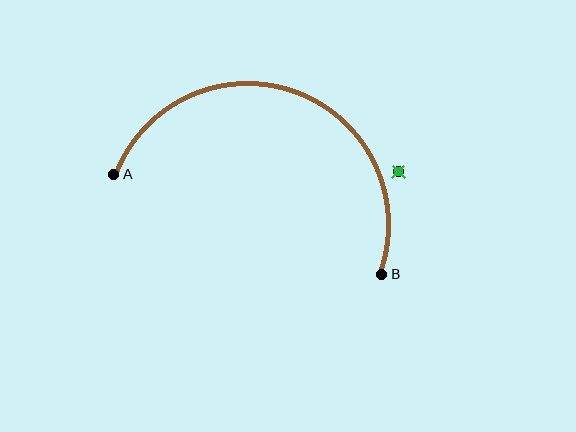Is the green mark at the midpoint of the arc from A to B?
No — the green mark does not lie on the arc at all. It sits slightly outside the curve.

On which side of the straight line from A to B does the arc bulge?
The arc bulges above the straight line connecting A and B.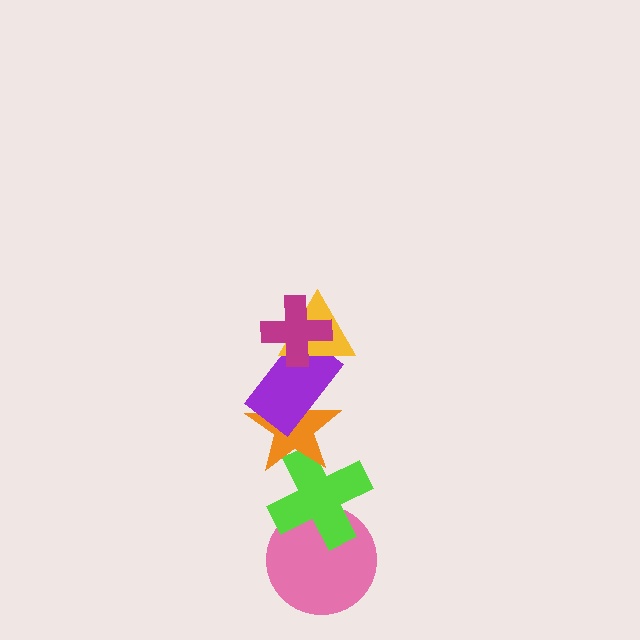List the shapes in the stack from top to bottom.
From top to bottom: the magenta cross, the yellow triangle, the purple rectangle, the orange star, the lime cross, the pink circle.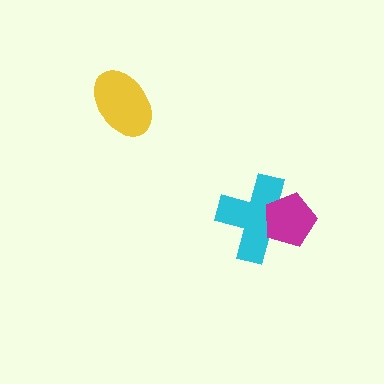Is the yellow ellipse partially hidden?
No, no other shape covers it.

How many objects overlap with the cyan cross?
1 object overlaps with the cyan cross.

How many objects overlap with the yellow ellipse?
0 objects overlap with the yellow ellipse.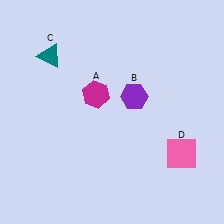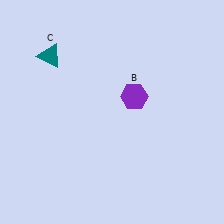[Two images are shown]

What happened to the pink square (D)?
The pink square (D) was removed in Image 2. It was in the bottom-right area of Image 1.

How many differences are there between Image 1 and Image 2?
There are 2 differences between the two images.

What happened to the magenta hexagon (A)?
The magenta hexagon (A) was removed in Image 2. It was in the top-left area of Image 1.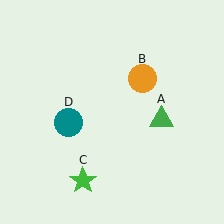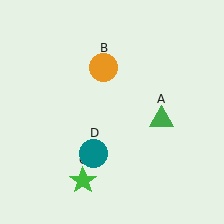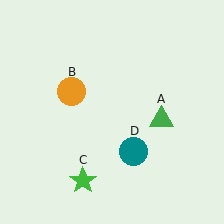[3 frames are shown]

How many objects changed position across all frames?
2 objects changed position: orange circle (object B), teal circle (object D).